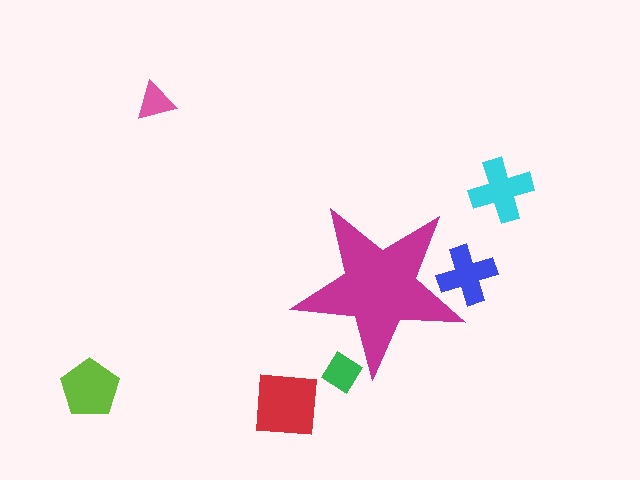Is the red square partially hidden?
No, the red square is fully visible.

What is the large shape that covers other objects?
A magenta star.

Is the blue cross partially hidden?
Yes, the blue cross is partially hidden behind the magenta star.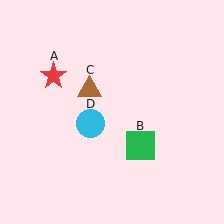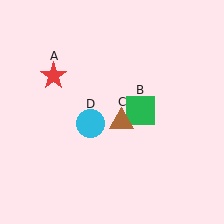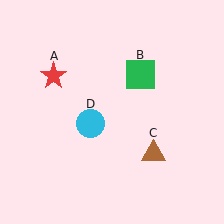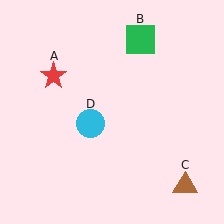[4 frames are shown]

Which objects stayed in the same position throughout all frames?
Red star (object A) and cyan circle (object D) remained stationary.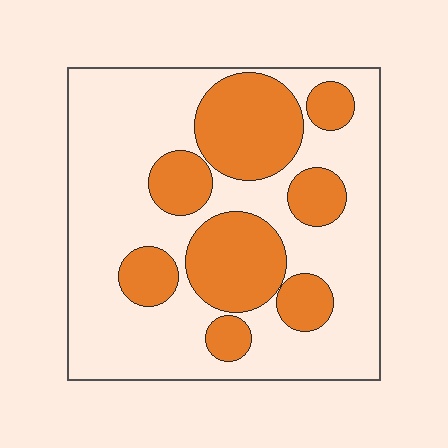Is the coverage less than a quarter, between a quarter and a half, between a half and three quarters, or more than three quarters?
Between a quarter and a half.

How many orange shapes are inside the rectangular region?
8.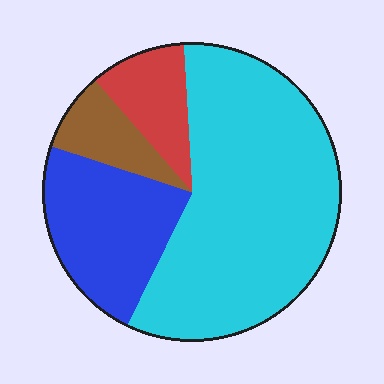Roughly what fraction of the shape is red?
Red covers about 10% of the shape.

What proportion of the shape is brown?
Brown takes up about one tenth (1/10) of the shape.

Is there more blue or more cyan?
Cyan.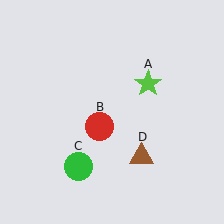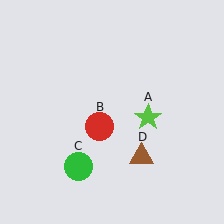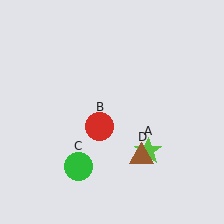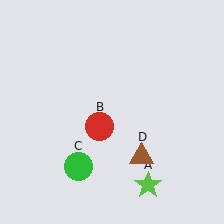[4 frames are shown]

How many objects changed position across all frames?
1 object changed position: lime star (object A).